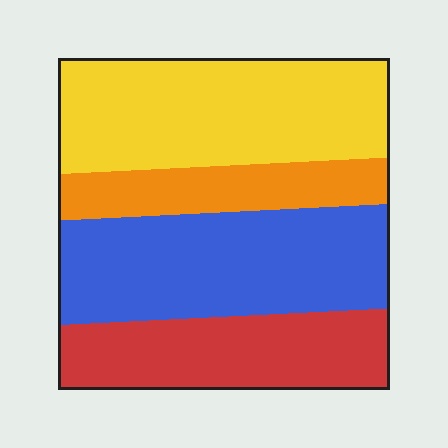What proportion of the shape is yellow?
Yellow covers 32% of the shape.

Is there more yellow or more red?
Yellow.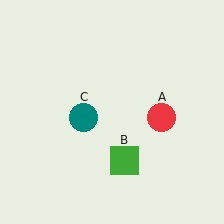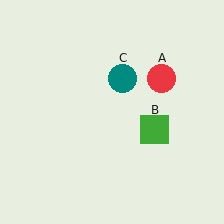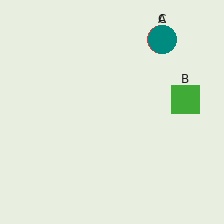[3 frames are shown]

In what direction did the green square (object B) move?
The green square (object B) moved up and to the right.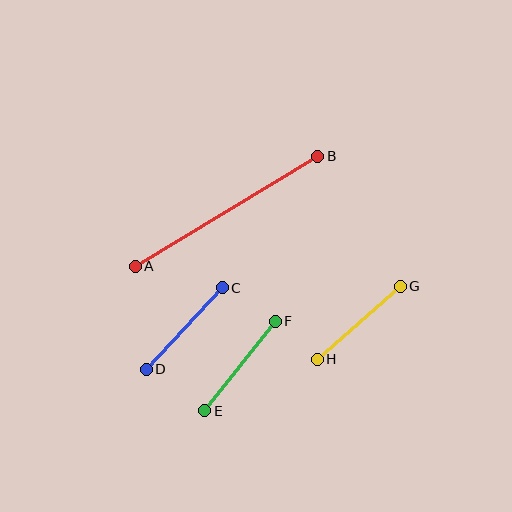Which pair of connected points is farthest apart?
Points A and B are farthest apart.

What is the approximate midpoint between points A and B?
The midpoint is at approximately (226, 211) pixels.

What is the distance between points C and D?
The distance is approximately 112 pixels.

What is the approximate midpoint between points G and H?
The midpoint is at approximately (359, 323) pixels.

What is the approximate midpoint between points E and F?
The midpoint is at approximately (240, 366) pixels.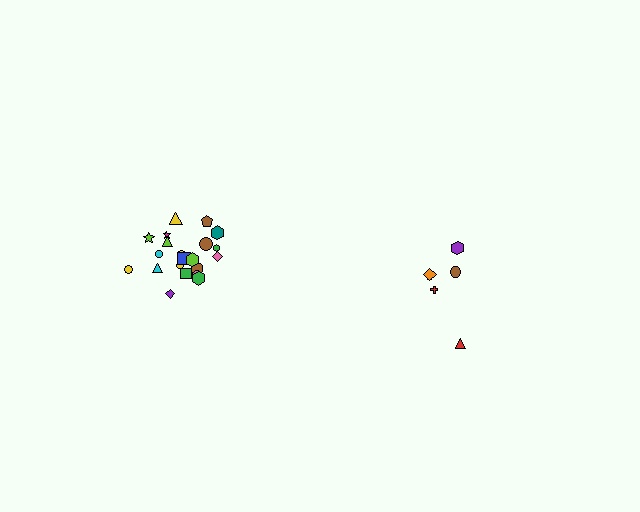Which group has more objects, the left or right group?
The left group.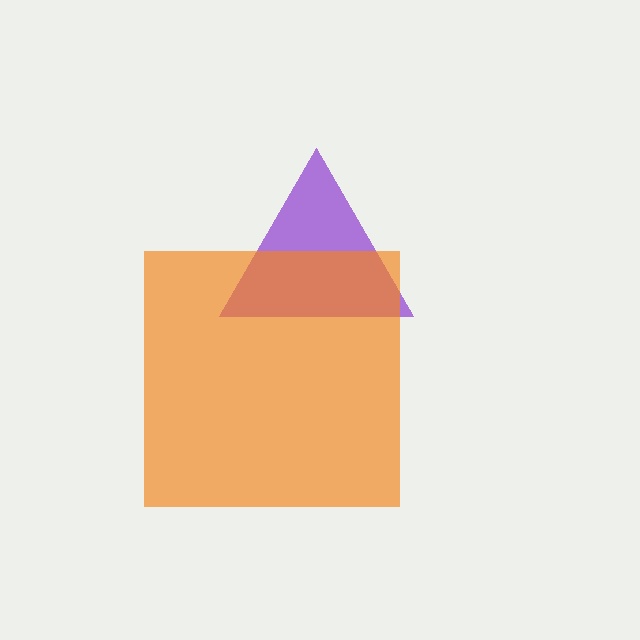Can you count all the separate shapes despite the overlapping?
Yes, there are 2 separate shapes.